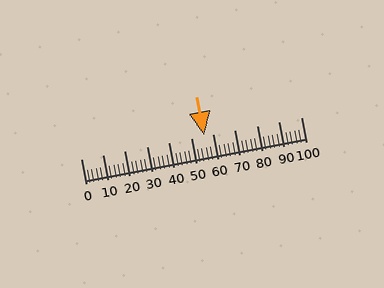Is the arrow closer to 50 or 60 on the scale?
The arrow is closer to 60.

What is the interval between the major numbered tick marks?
The major tick marks are spaced 10 units apart.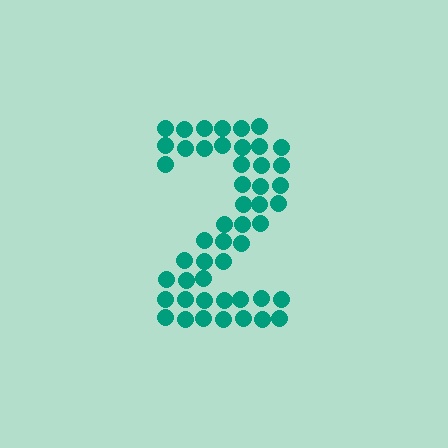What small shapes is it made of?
It is made of small circles.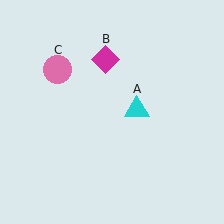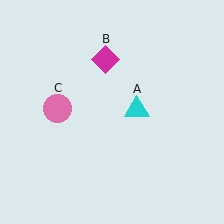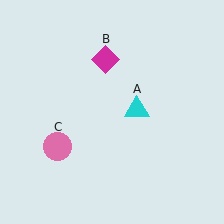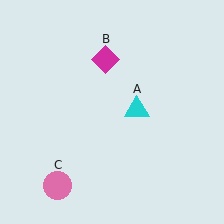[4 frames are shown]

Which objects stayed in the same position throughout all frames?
Cyan triangle (object A) and magenta diamond (object B) remained stationary.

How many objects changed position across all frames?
1 object changed position: pink circle (object C).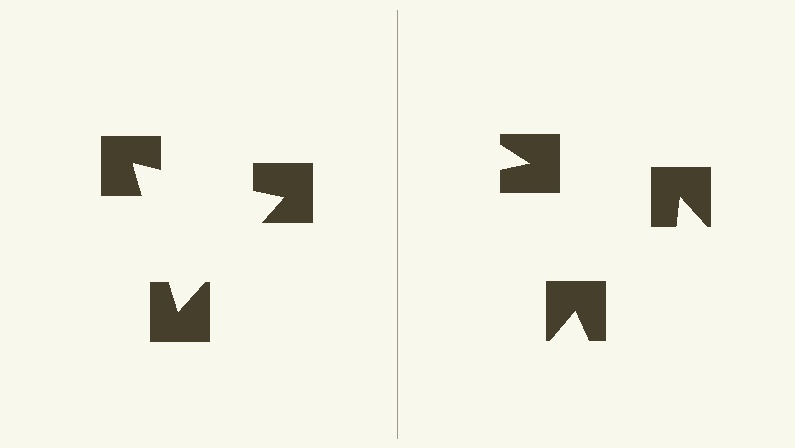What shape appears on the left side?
An illusory triangle.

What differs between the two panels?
The notched squares are positioned identically on both sides; only the wedge orientations differ. On the left they align to a triangle; on the right they are misaligned.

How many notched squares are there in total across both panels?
6 — 3 on each side.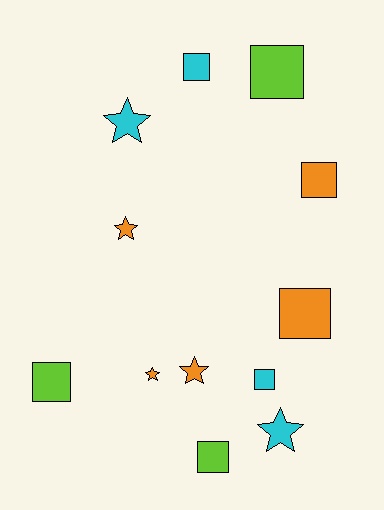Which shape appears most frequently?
Square, with 7 objects.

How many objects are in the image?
There are 12 objects.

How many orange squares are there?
There are 2 orange squares.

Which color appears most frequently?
Orange, with 5 objects.